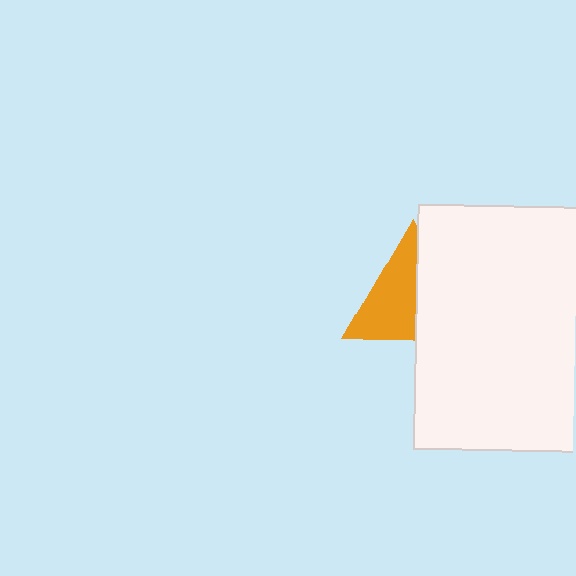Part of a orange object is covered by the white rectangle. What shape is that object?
It is a triangle.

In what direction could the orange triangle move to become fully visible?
The orange triangle could move left. That would shift it out from behind the white rectangle entirely.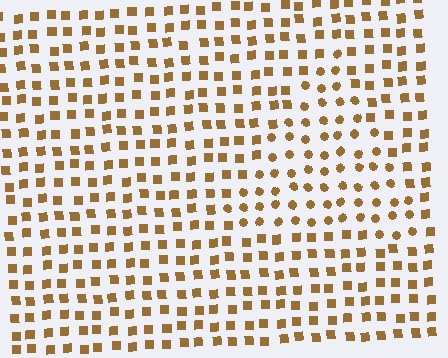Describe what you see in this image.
The image is filled with small brown elements arranged in a uniform grid. A triangle-shaped region contains circles, while the surrounding area contains squares. The boundary is defined purely by the change in element shape.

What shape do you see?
I see a triangle.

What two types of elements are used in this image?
The image uses circles inside the triangle region and squares outside it.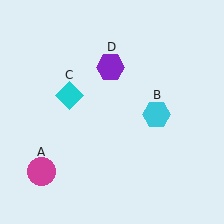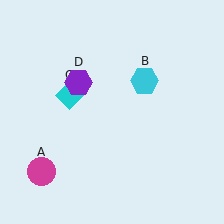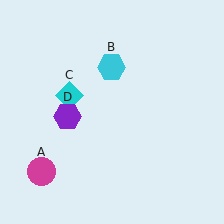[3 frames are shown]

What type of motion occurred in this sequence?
The cyan hexagon (object B), purple hexagon (object D) rotated counterclockwise around the center of the scene.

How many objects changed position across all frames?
2 objects changed position: cyan hexagon (object B), purple hexagon (object D).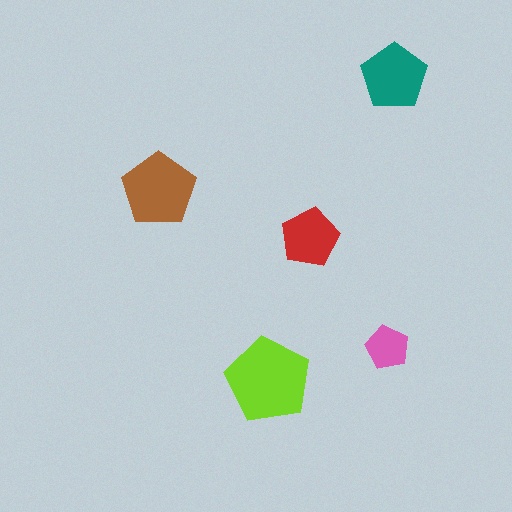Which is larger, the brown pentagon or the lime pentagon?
The lime one.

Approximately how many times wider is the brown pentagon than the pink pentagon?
About 1.5 times wider.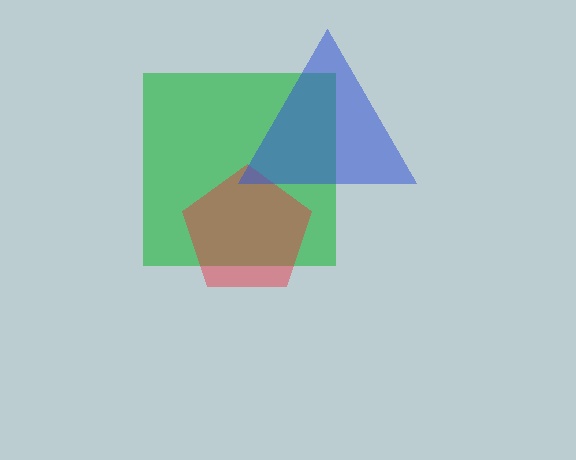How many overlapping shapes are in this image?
There are 3 overlapping shapes in the image.